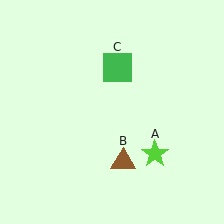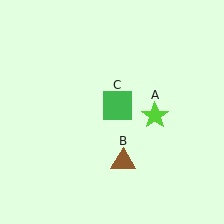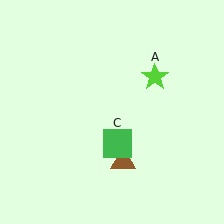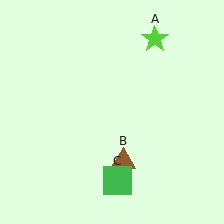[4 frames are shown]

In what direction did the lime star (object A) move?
The lime star (object A) moved up.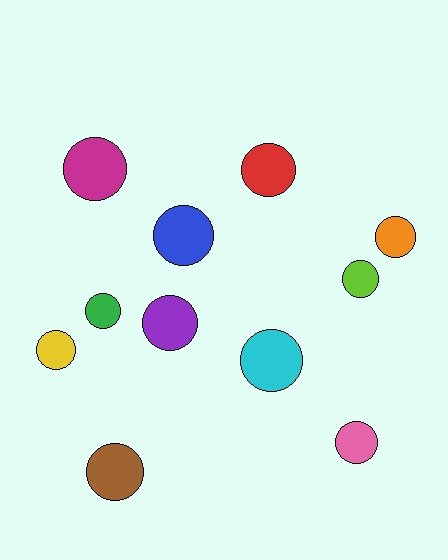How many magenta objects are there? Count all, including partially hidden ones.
There is 1 magenta object.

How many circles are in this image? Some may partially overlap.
There are 11 circles.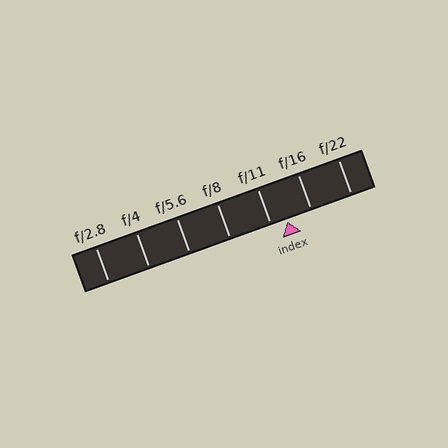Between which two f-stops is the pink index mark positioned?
The index mark is between f/11 and f/16.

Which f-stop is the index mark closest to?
The index mark is closest to f/11.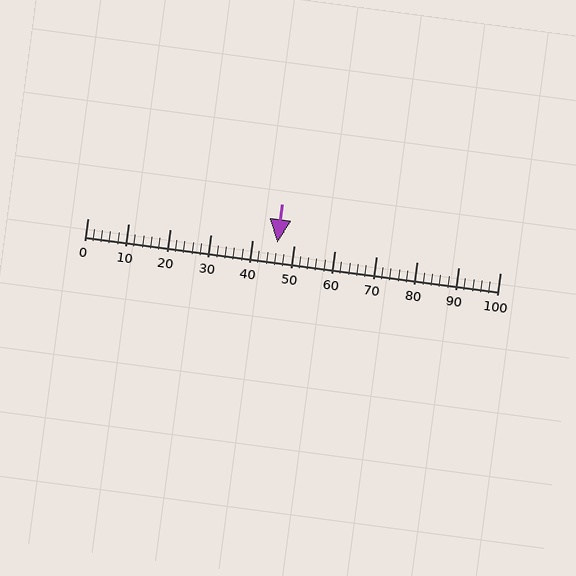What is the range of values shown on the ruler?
The ruler shows values from 0 to 100.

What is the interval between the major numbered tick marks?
The major tick marks are spaced 10 units apart.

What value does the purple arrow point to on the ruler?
The purple arrow points to approximately 46.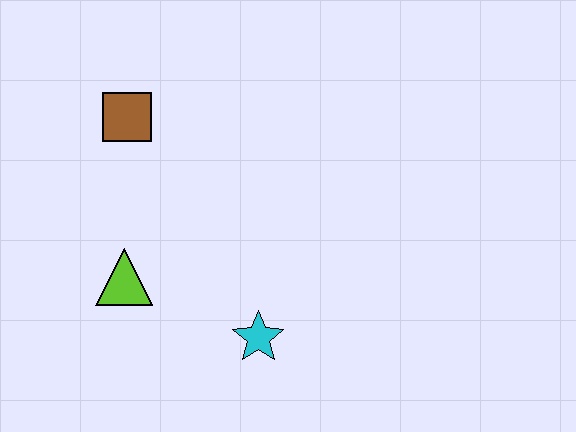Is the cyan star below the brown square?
Yes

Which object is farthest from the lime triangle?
The brown square is farthest from the lime triangle.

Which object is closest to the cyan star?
The lime triangle is closest to the cyan star.